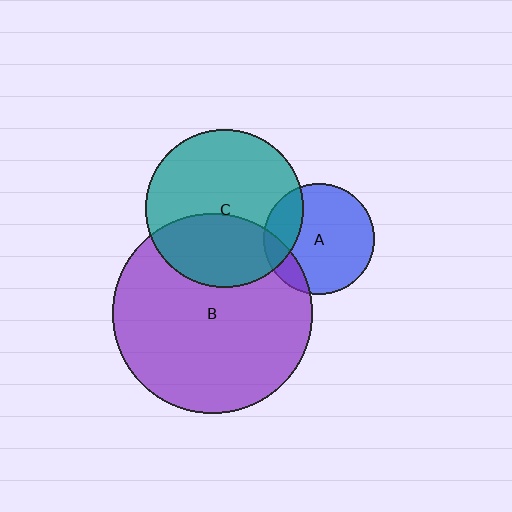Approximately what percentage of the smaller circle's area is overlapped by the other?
Approximately 35%.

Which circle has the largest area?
Circle B (purple).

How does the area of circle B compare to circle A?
Approximately 3.3 times.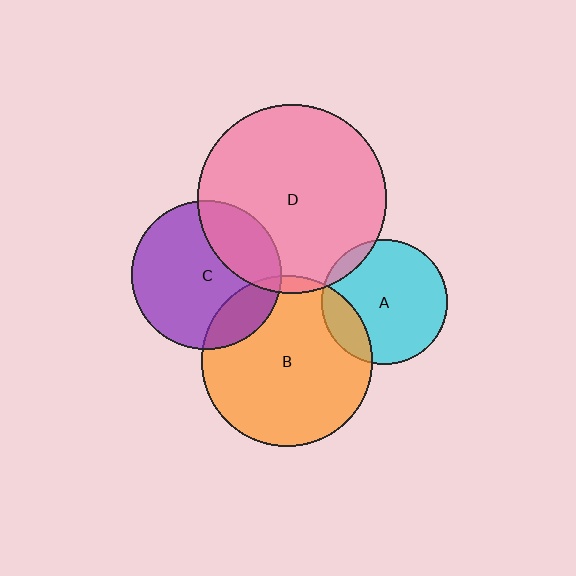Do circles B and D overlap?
Yes.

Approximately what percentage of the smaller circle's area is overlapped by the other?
Approximately 5%.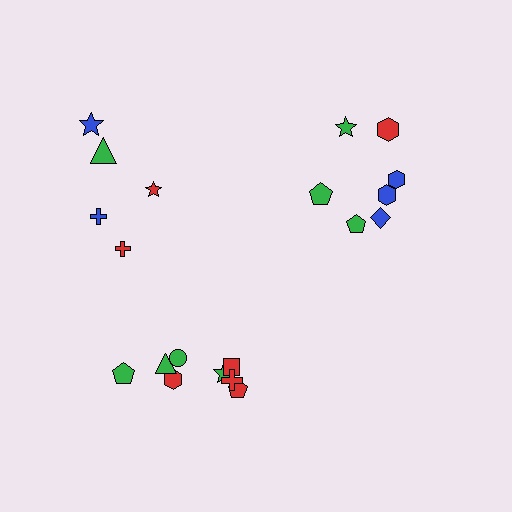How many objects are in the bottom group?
There are 8 objects.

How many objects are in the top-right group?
There are 7 objects.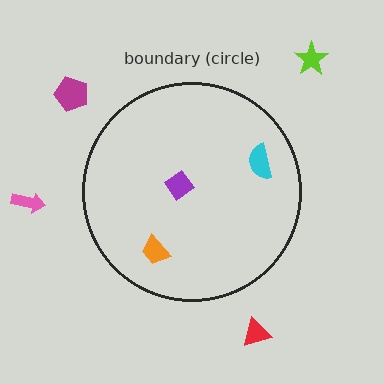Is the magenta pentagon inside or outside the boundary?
Outside.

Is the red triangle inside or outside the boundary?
Outside.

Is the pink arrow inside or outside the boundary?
Outside.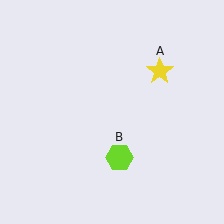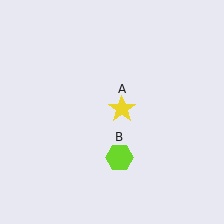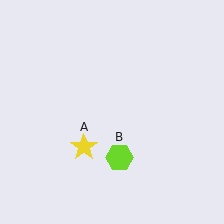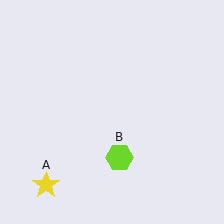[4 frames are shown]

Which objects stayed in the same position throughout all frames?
Lime hexagon (object B) remained stationary.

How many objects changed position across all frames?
1 object changed position: yellow star (object A).